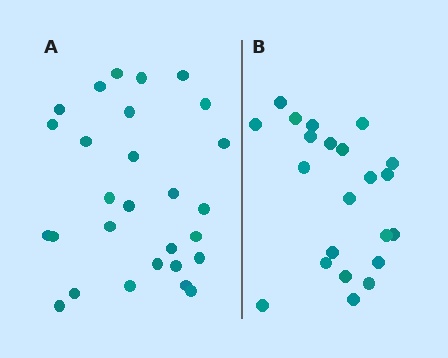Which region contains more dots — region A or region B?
Region A (the left region) has more dots.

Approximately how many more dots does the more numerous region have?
Region A has about 6 more dots than region B.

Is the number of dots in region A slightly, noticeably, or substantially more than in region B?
Region A has noticeably more, but not dramatically so. The ratio is roughly 1.3 to 1.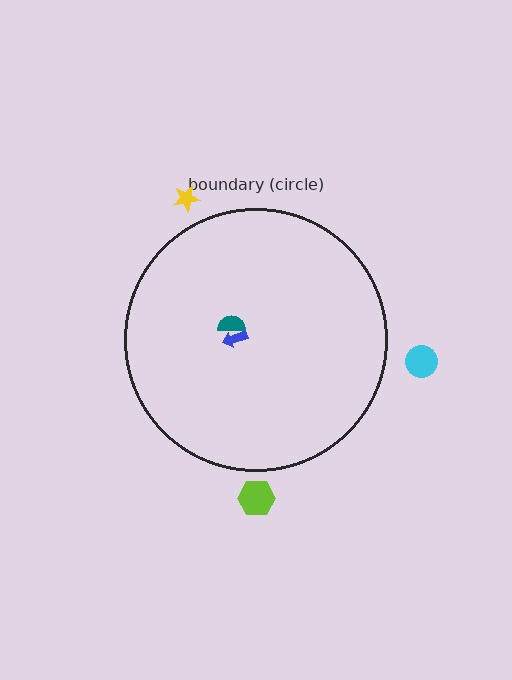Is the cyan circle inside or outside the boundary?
Outside.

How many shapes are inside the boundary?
2 inside, 3 outside.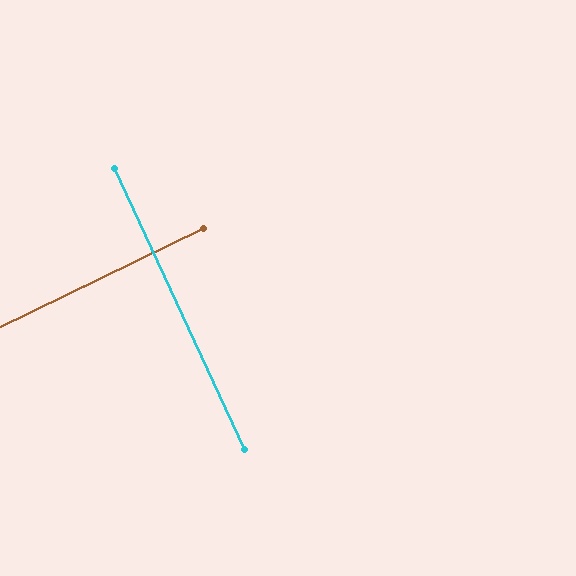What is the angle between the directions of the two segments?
Approximately 89 degrees.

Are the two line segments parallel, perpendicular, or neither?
Perpendicular — they meet at approximately 89°.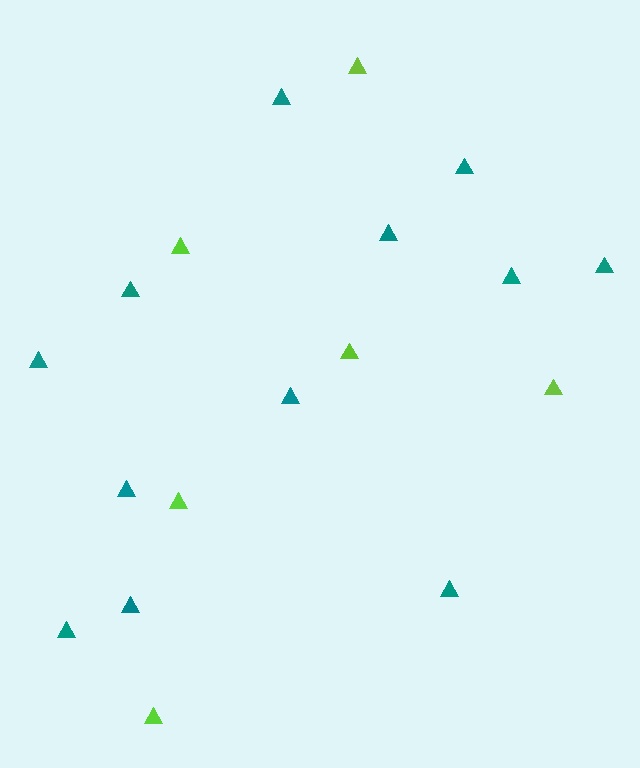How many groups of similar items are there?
There are 2 groups: one group of teal triangles (12) and one group of lime triangles (6).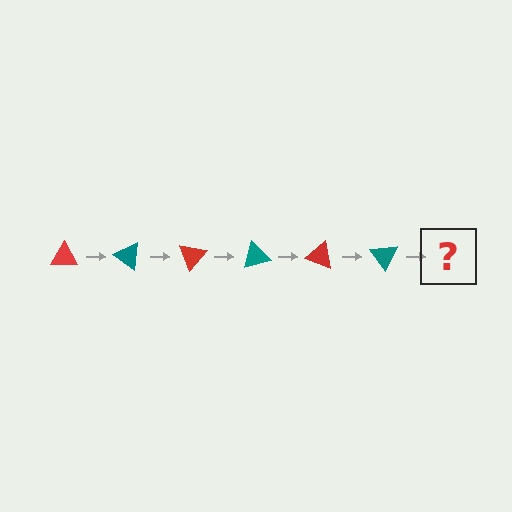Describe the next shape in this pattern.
It should be a red triangle, rotated 210 degrees from the start.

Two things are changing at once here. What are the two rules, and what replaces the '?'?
The two rules are that it rotates 35 degrees each step and the color cycles through red and teal. The '?' should be a red triangle, rotated 210 degrees from the start.